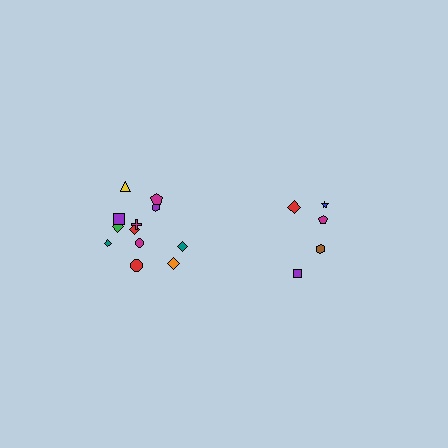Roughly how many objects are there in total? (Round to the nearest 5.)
Roughly 15 objects in total.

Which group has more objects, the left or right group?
The left group.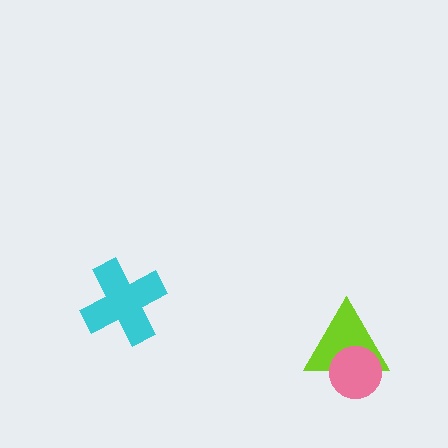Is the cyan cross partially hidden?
No, no other shape covers it.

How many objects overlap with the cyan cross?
0 objects overlap with the cyan cross.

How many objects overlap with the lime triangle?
1 object overlaps with the lime triangle.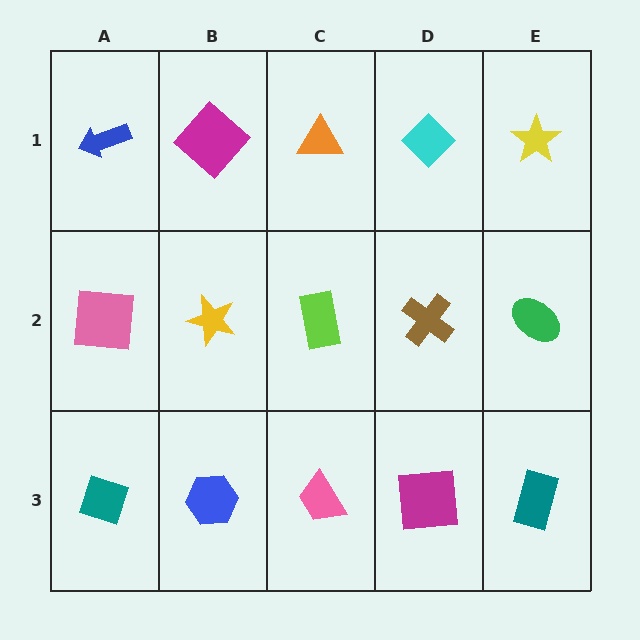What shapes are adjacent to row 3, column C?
A lime rectangle (row 2, column C), a blue hexagon (row 3, column B), a magenta square (row 3, column D).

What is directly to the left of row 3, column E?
A magenta square.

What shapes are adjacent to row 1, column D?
A brown cross (row 2, column D), an orange triangle (row 1, column C), a yellow star (row 1, column E).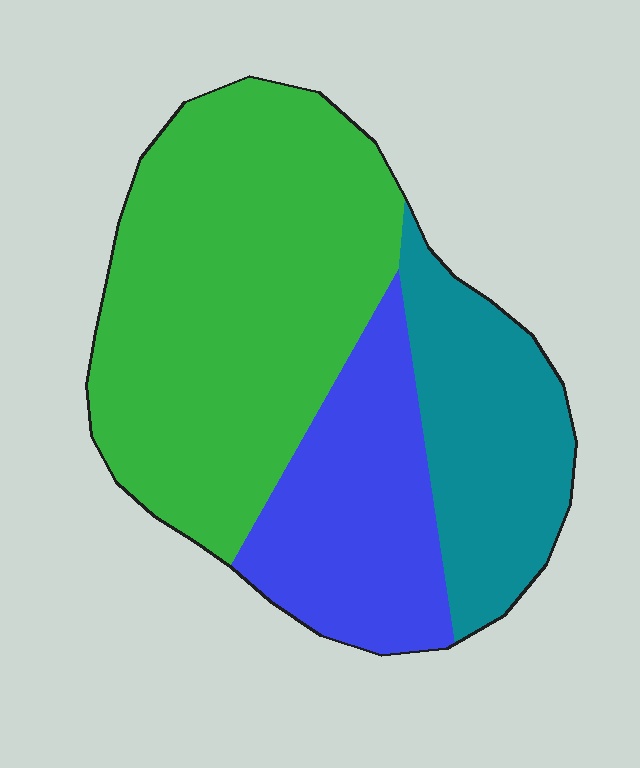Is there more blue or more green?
Green.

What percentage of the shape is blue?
Blue covers about 25% of the shape.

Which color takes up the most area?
Green, at roughly 55%.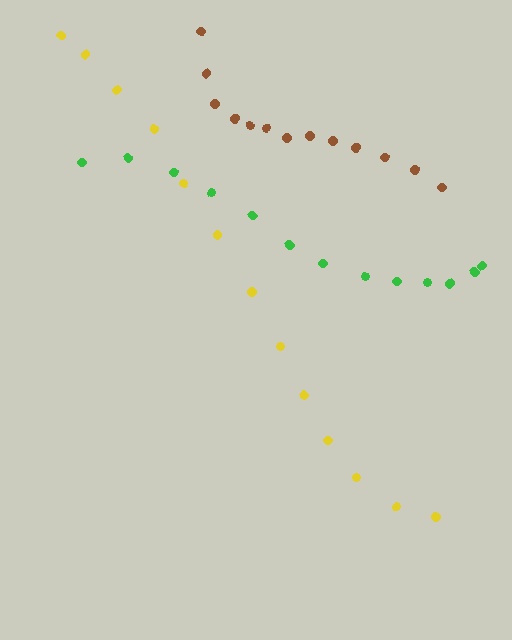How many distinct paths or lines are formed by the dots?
There are 3 distinct paths.